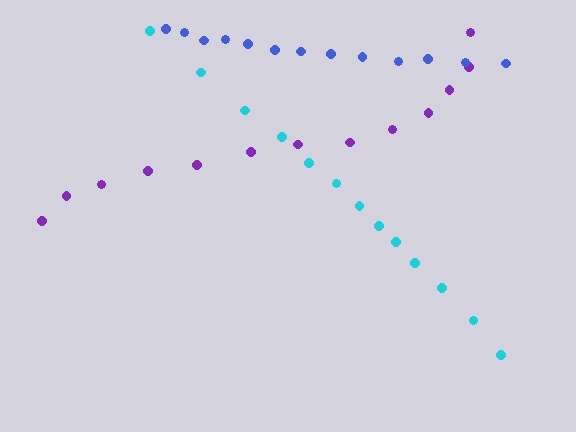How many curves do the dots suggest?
There are 3 distinct paths.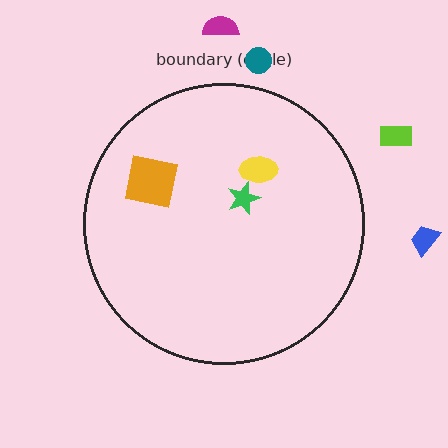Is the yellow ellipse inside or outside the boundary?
Inside.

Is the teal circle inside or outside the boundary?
Outside.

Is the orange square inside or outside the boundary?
Inside.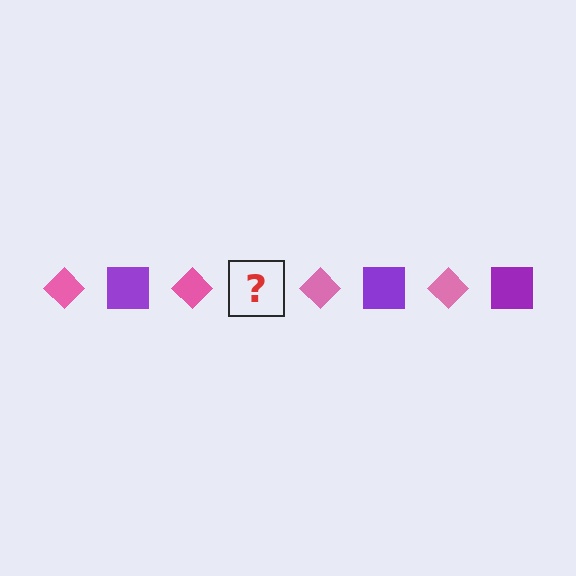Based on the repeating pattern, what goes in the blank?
The blank should be a purple square.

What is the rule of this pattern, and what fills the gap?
The rule is that the pattern alternates between pink diamond and purple square. The gap should be filled with a purple square.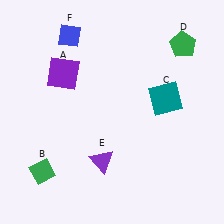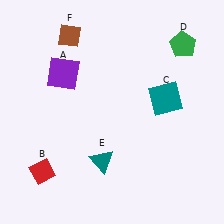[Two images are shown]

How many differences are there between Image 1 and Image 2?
There are 3 differences between the two images.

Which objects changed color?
B changed from green to red. E changed from purple to teal. F changed from blue to brown.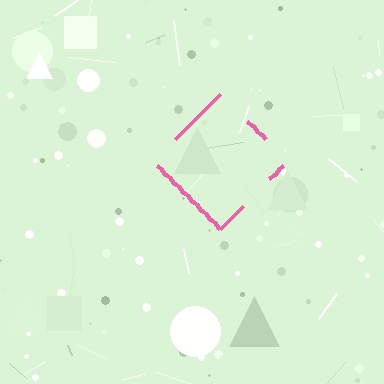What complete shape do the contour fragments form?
The contour fragments form a diamond.